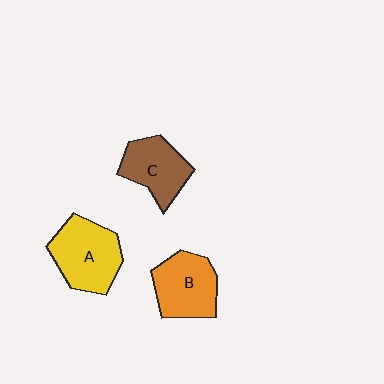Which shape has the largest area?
Shape A (yellow).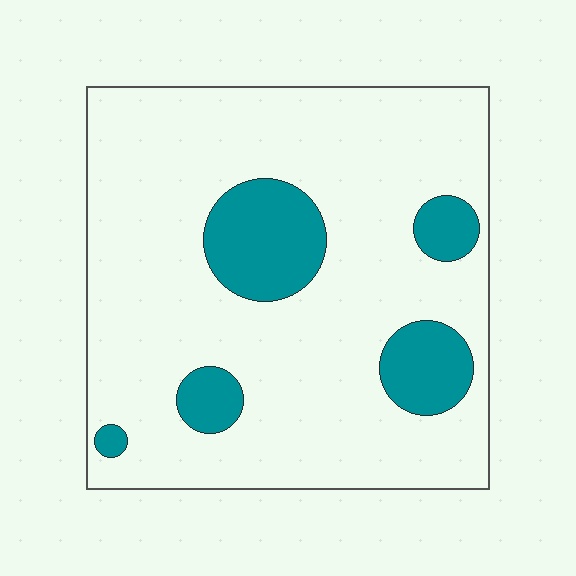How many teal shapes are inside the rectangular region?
5.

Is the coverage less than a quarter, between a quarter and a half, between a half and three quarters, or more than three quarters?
Less than a quarter.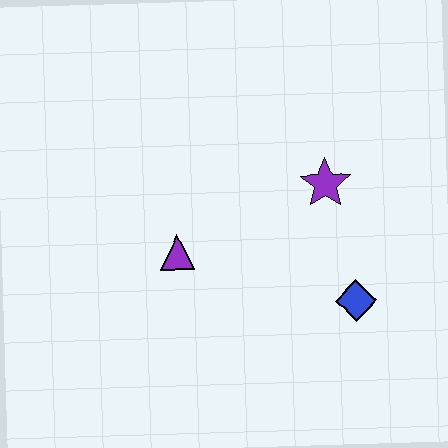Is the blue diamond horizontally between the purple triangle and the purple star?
No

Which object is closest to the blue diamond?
The purple star is closest to the blue diamond.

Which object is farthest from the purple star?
The purple triangle is farthest from the purple star.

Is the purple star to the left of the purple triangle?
No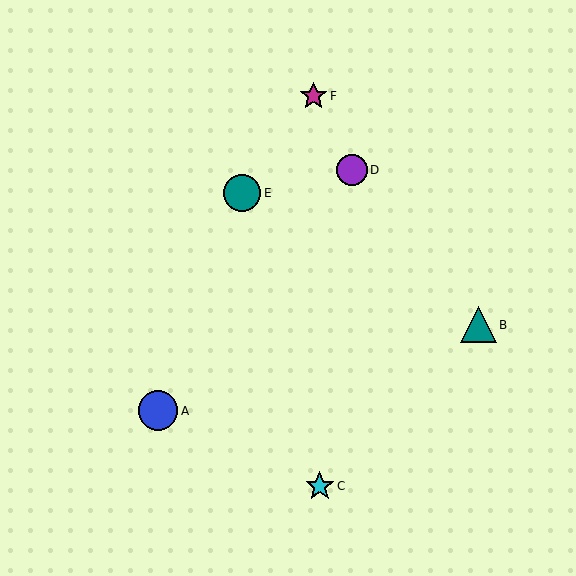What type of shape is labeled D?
Shape D is a purple circle.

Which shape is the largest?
The blue circle (labeled A) is the largest.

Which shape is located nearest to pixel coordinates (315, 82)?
The magenta star (labeled F) at (314, 96) is nearest to that location.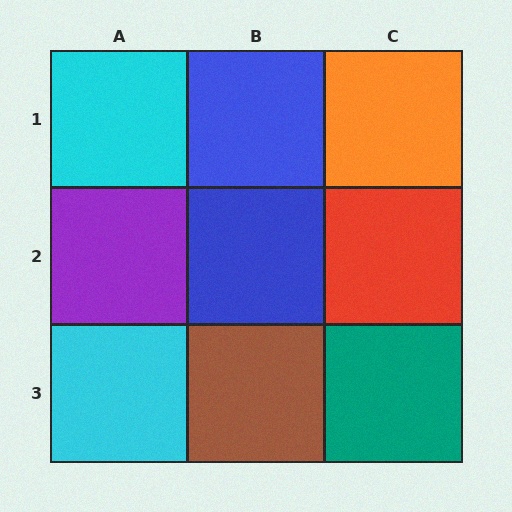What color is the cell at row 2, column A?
Purple.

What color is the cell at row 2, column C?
Red.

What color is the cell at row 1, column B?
Blue.